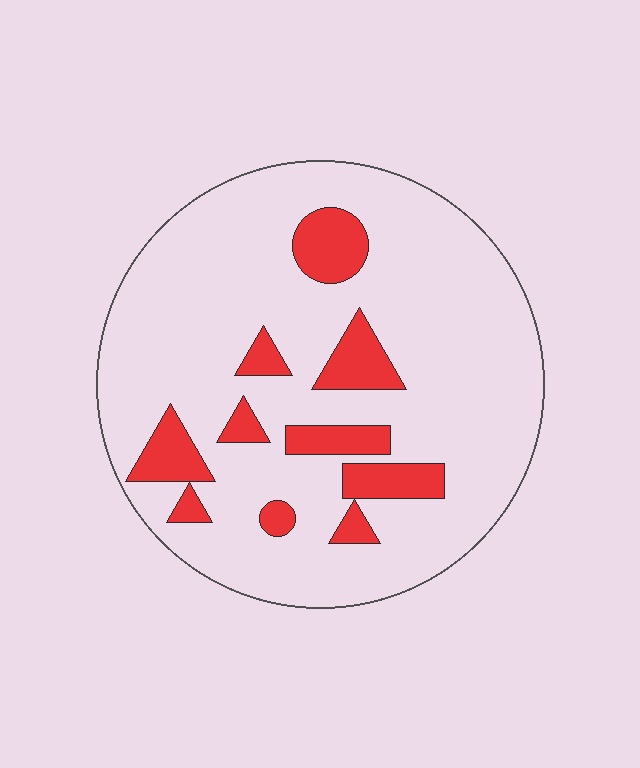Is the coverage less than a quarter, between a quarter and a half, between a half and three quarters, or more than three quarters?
Less than a quarter.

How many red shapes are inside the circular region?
10.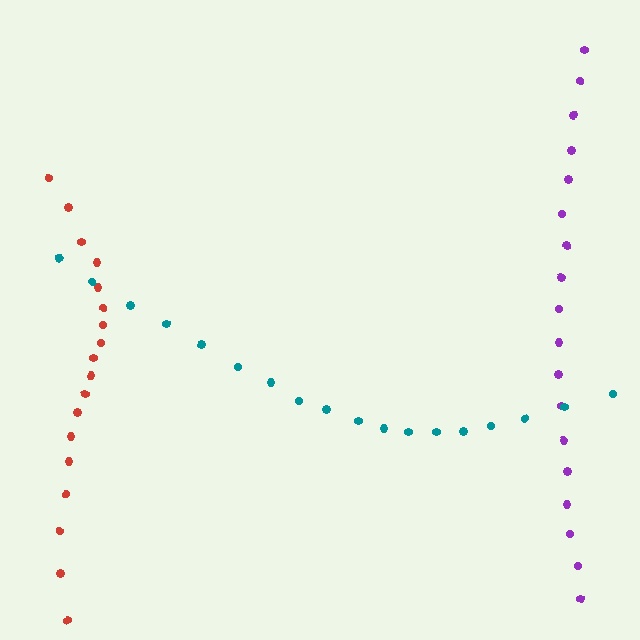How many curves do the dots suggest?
There are 3 distinct paths.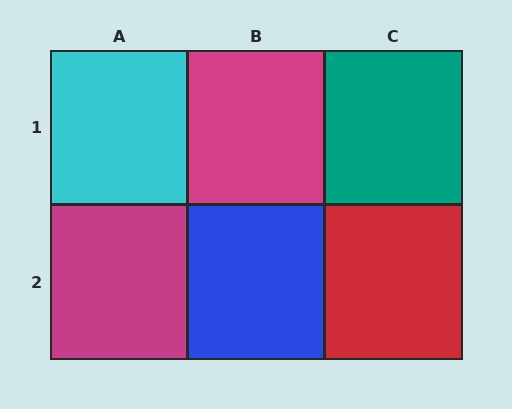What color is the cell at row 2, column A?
Magenta.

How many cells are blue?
1 cell is blue.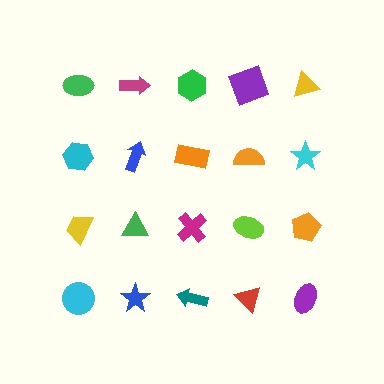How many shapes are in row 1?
5 shapes.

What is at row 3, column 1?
A yellow trapezoid.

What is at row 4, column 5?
A purple ellipse.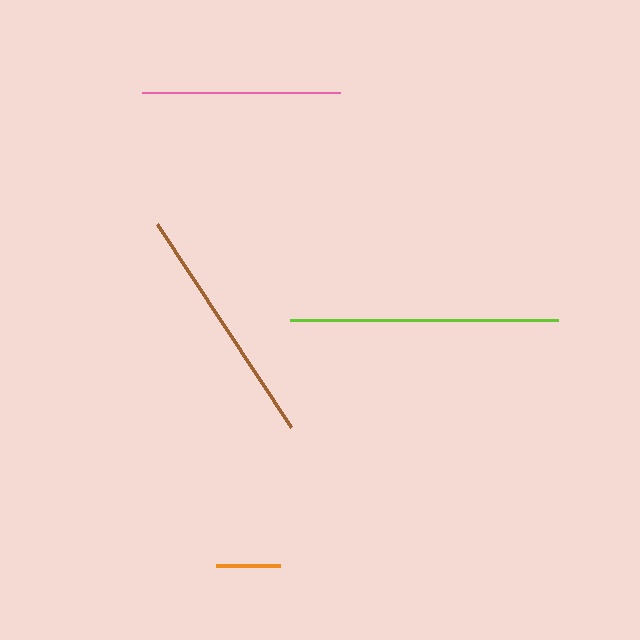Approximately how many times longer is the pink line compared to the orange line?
The pink line is approximately 3.1 times the length of the orange line.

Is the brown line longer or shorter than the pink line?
The brown line is longer than the pink line.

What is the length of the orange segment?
The orange segment is approximately 64 pixels long.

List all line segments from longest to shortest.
From longest to shortest: lime, brown, pink, orange.